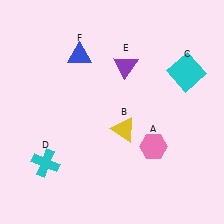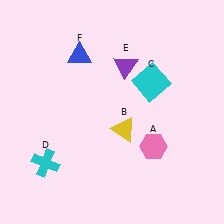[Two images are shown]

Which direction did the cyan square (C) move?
The cyan square (C) moved left.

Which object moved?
The cyan square (C) moved left.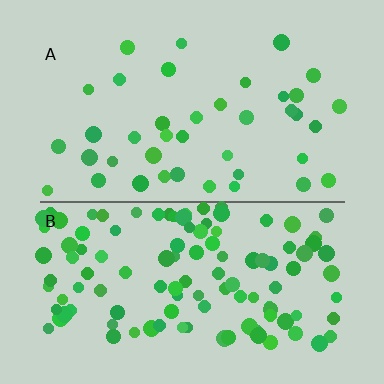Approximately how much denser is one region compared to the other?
Approximately 2.8× — region B over region A.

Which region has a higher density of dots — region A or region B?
B (the bottom).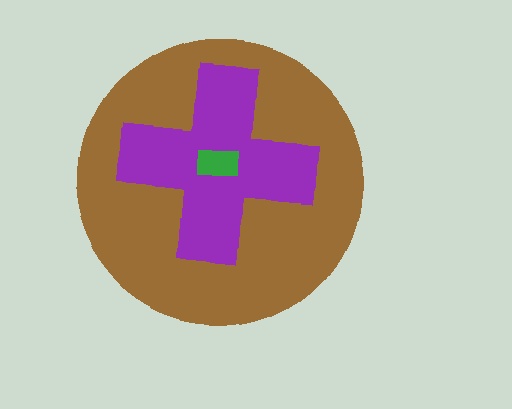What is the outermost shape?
The brown circle.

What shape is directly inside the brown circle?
The purple cross.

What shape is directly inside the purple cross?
The green rectangle.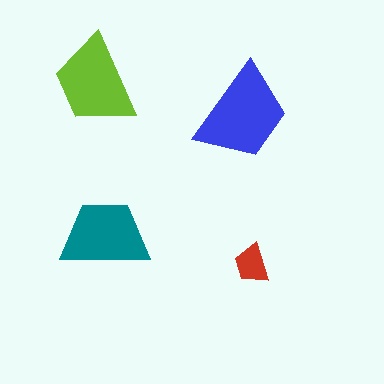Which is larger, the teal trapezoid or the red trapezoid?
The teal one.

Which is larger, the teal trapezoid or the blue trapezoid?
The blue one.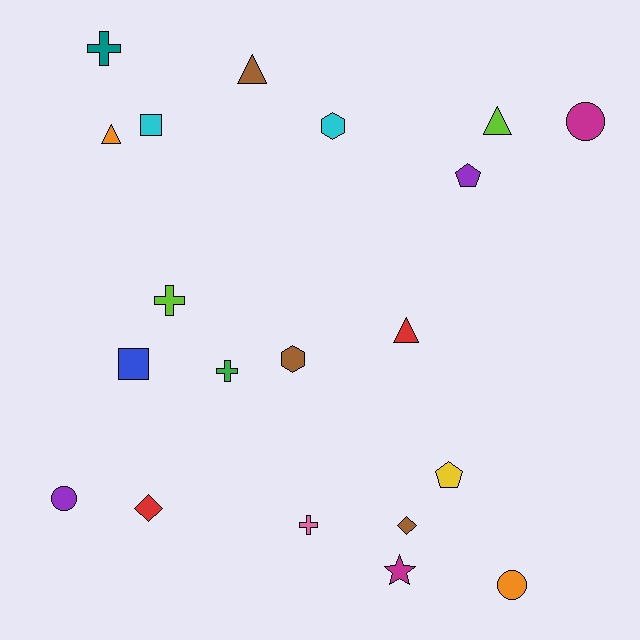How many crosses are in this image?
There are 4 crosses.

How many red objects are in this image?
There are 2 red objects.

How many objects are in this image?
There are 20 objects.